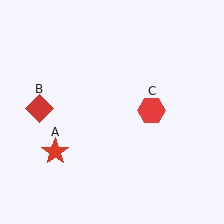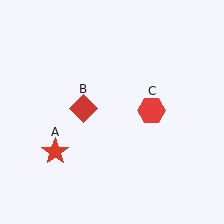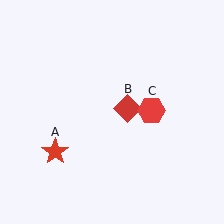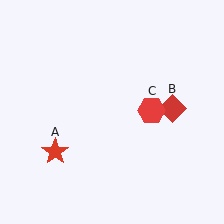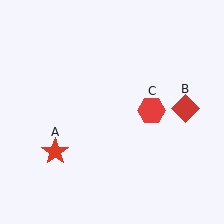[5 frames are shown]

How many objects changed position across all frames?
1 object changed position: red diamond (object B).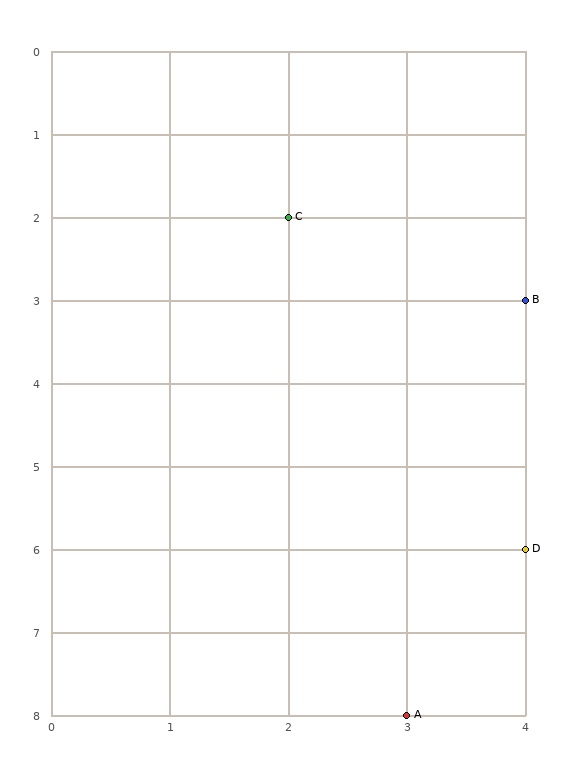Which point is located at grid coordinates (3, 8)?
Point A is at (3, 8).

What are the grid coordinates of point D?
Point D is at grid coordinates (4, 6).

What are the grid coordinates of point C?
Point C is at grid coordinates (2, 2).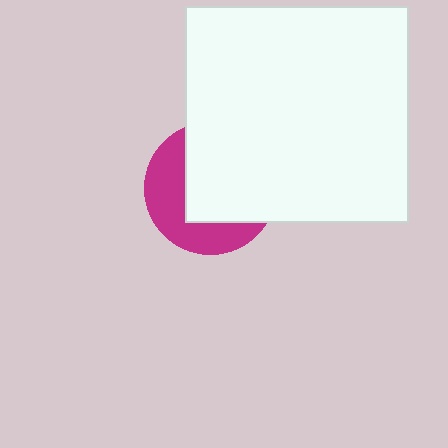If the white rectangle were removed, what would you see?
You would see the complete magenta circle.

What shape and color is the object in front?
The object in front is a white rectangle.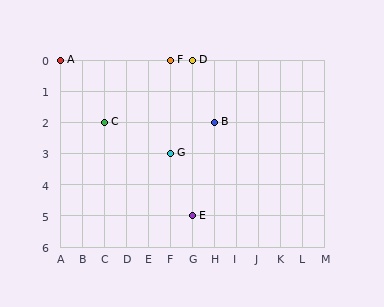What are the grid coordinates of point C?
Point C is at grid coordinates (C, 2).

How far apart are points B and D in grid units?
Points B and D are 1 column and 2 rows apart (about 2.2 grid units diagonally).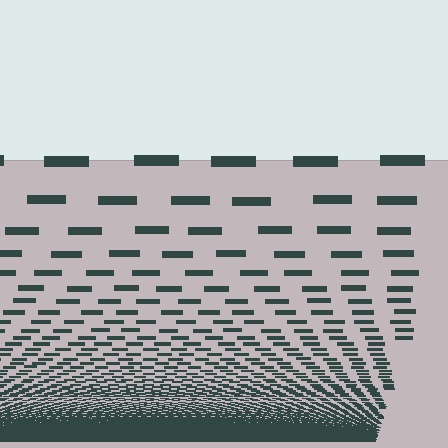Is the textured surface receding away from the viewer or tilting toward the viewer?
The surface appears to tilt toward the viewer. Texture elements get larger and sparser toward the top.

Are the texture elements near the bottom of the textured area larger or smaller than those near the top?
Smaller. The gradient is inverted — elements near the bottom are smaller and denser.